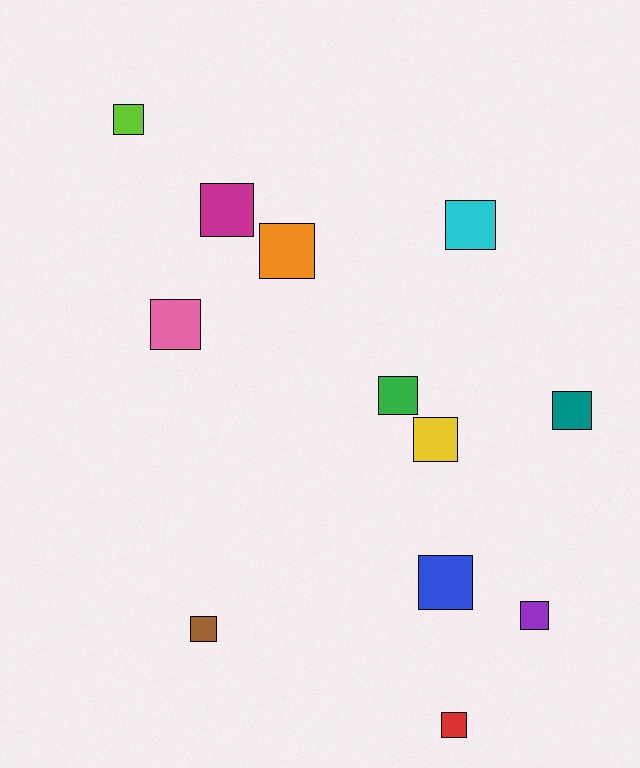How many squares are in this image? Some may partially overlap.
There are 12 squares.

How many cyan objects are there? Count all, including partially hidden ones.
There is 1 cyan object.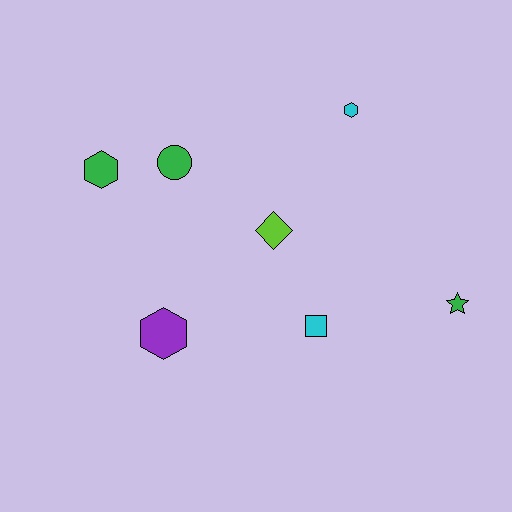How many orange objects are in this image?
There are no orange objects.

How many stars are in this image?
There is 1 star.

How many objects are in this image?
There are 7 objects.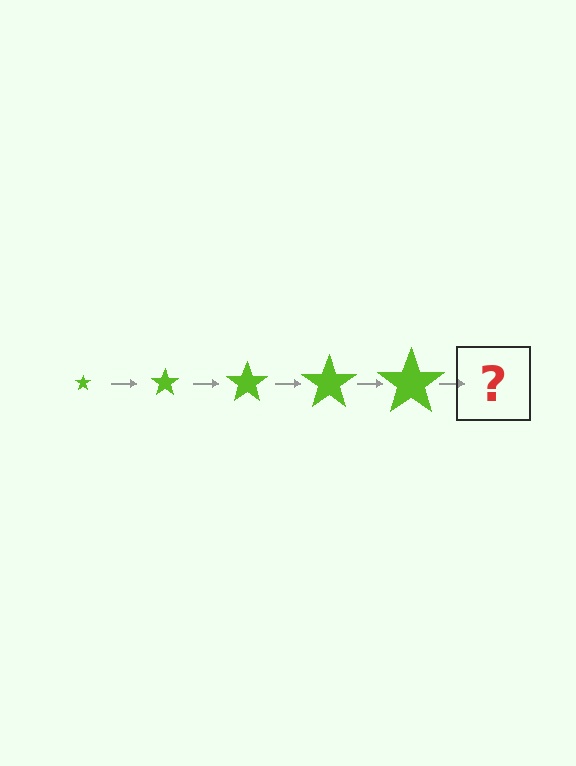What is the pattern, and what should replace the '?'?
The pattern is that the star gets progressively larger each step. The '?' should be a lime star, larger than the previous one.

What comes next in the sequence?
The next element should be a lime star, larger than the previous one.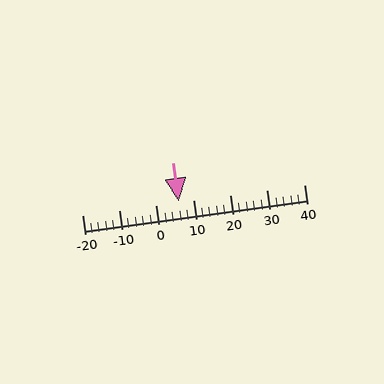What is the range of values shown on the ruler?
The ruler shows values from -20 to 40.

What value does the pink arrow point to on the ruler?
The pink arrow points to approximately 6.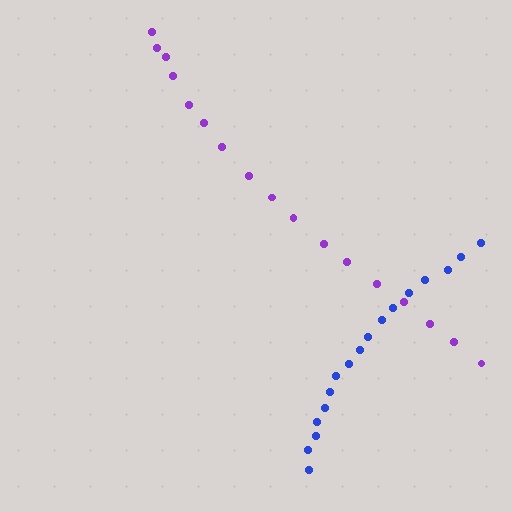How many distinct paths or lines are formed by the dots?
There are 2 distinct paths.